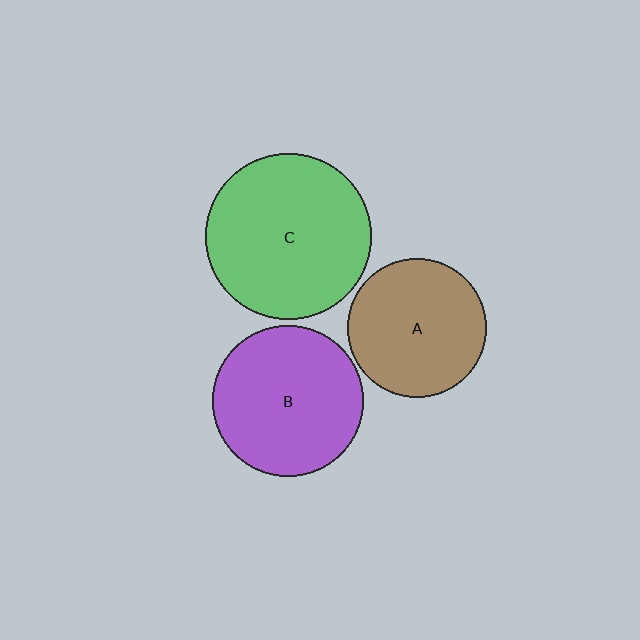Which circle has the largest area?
Circle C (green).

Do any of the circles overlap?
No, none of the circles overlap.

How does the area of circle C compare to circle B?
Approximately 1.2 times.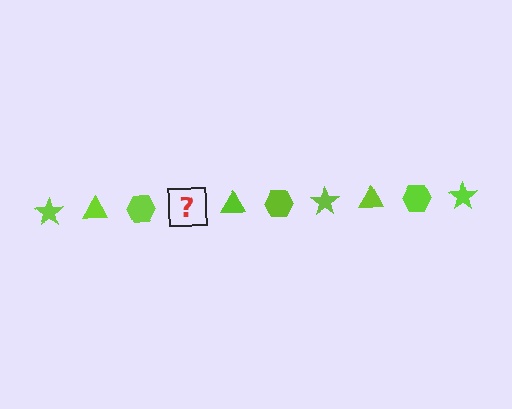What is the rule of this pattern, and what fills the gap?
The rule is that the pattern cycles through star, triangle, hexagon shapes in lime. The gap should be filled with a lime star.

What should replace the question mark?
The question mark should be replaced with a lime star.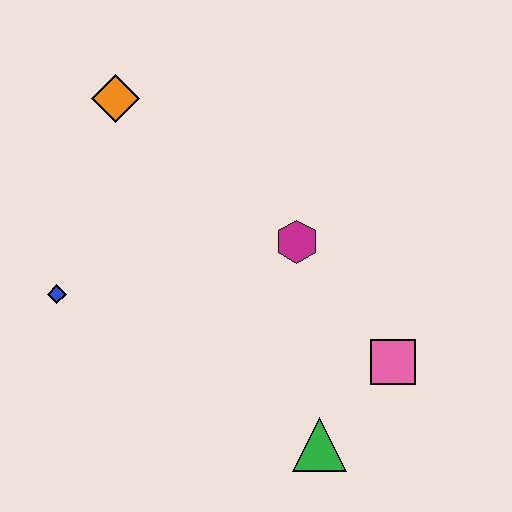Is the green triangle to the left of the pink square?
Yes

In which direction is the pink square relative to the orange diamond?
The pink square is to the right of the orange diamond.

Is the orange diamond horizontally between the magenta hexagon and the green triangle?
No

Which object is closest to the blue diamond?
The orange diamond is closest to the blue diamond.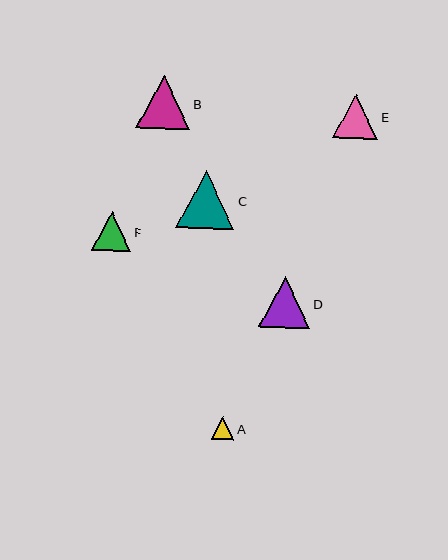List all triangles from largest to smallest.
From largest to smallest: C, B, D, E, F, A.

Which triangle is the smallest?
Triangle A is the smallest with a size of approximately 23 pixels.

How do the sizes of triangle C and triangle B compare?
Triangle C and triangle B are approximately the same size.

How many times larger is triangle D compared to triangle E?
Triangle D is approximately 1.1 times the size of triangle E.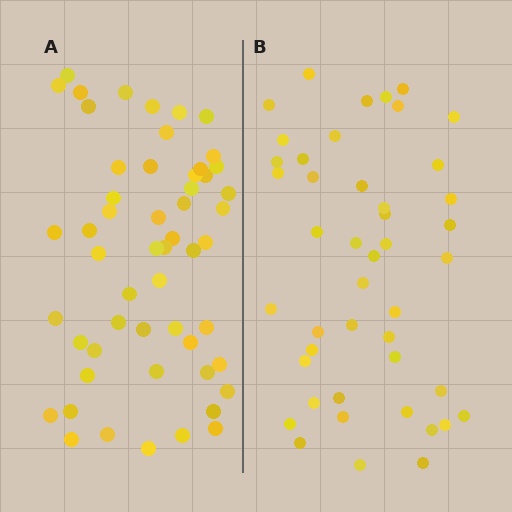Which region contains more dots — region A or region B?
Region A (the left region) has more dots.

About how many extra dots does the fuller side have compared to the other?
Region A has roughly 8 or so more dots than region B.